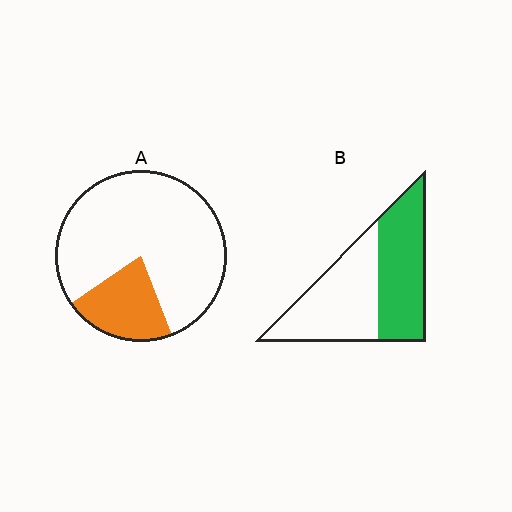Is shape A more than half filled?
No.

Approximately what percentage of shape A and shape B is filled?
A is approximately 20% and B is approximately 50%.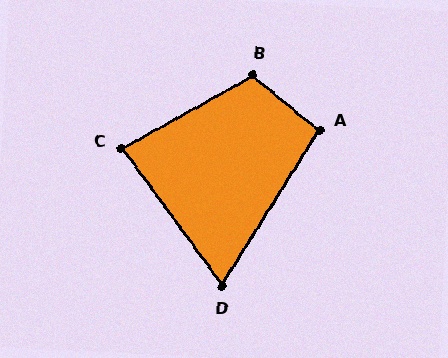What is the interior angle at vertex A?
Approximately 97 degrees (obtuse).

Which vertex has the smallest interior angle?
D, at approximately 68 degrees.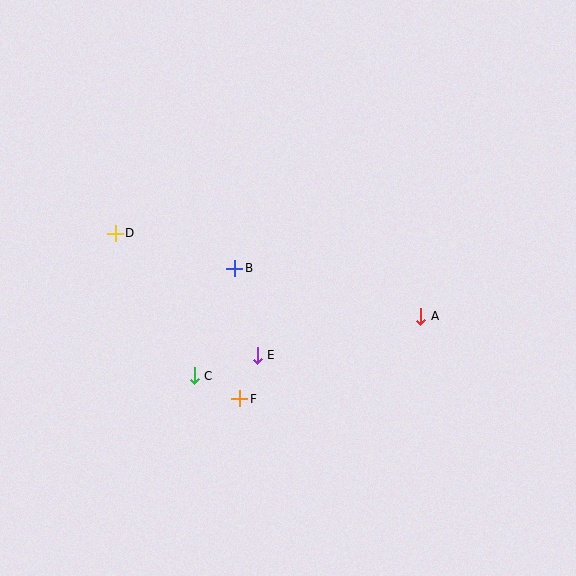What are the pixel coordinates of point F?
Point F is at (240, 399).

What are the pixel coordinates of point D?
Point D is at (115, 233).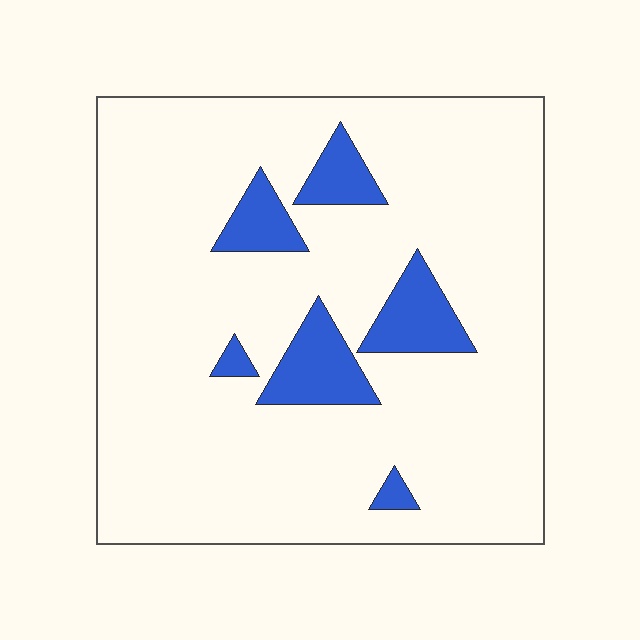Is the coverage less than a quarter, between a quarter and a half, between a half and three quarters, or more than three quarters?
Less than a quarter.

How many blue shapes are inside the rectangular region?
6.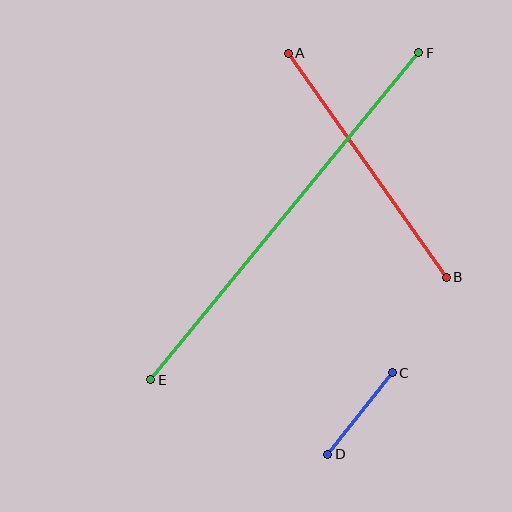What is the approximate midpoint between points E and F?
The midpoint is at approximately (285, 216) pixels.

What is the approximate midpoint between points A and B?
The midpoint is at approximately (367, 165) pixels.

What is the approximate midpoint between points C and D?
The midpoint is at approximately (360, 414) pixels.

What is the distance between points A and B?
The distance is approximately 274 pixels.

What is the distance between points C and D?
The distance is approximately 104 pixels.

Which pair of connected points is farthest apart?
Points E and F are farthest apart.